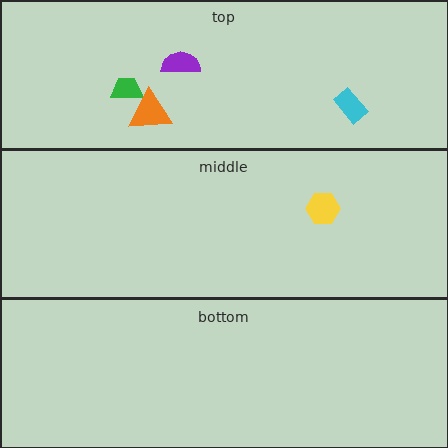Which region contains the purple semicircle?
The top region.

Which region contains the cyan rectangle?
The top region.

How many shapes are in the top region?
4.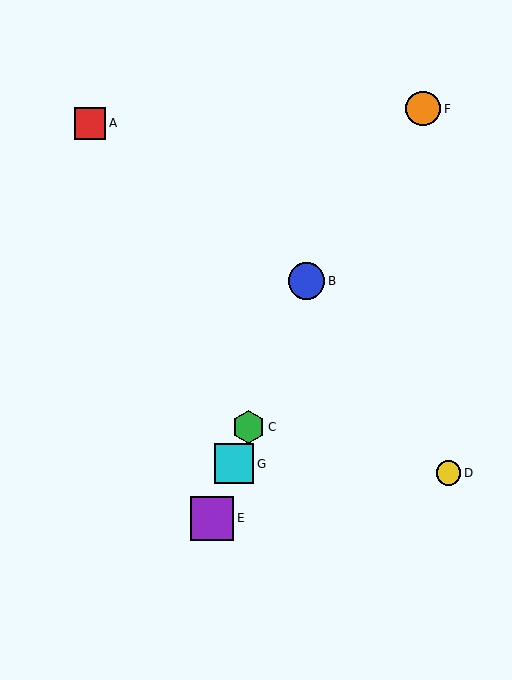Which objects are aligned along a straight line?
Objects B, C, E, G are aligned along a straight line.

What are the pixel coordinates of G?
Object G is at (234, 464).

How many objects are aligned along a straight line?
4 objects (B, C, E, G) are aligned along a straight line.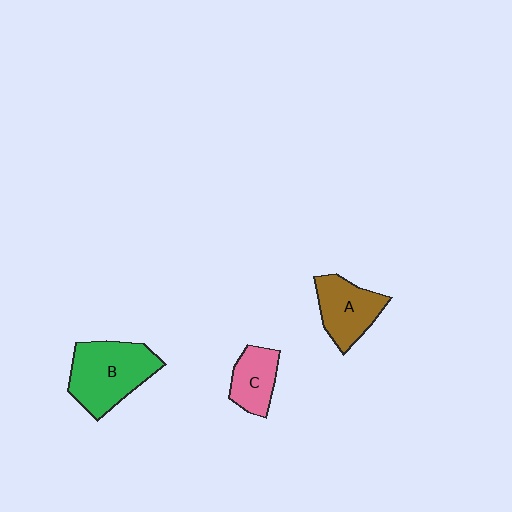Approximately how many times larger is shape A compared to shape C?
Approximately 1.3 times.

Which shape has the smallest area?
Shape C (pink).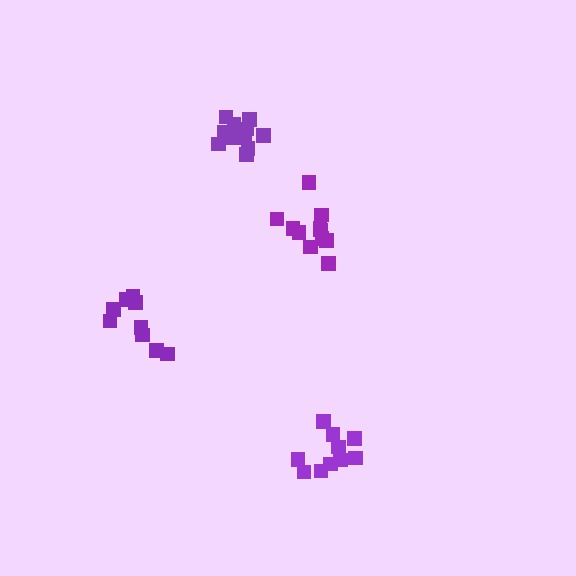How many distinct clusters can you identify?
There are 4 distinct clusters.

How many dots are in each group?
Group 1: 11 dots, Group 2: 9 dots, Group 3: 10 dots, Group 4: 11 dots (41 total).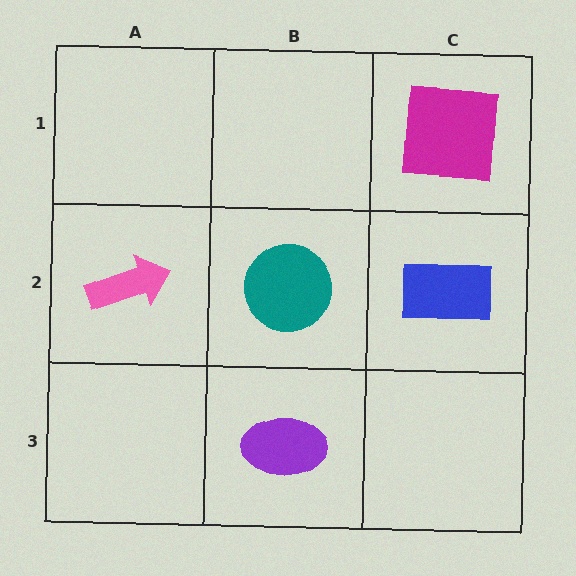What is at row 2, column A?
A pink arrow.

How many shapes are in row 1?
1 shape.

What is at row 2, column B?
A teal circle.